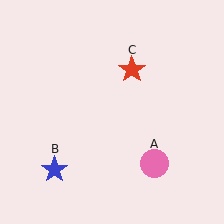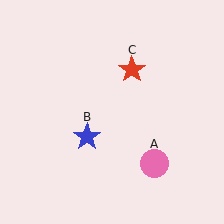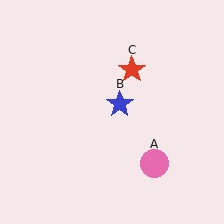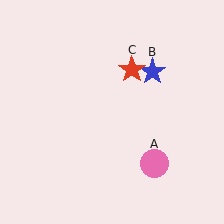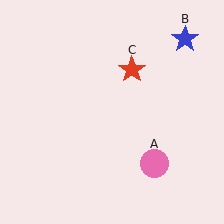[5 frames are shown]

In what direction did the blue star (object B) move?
The blue star (object B) moved up and to the right.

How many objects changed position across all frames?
1 object changed position: blue star (object B).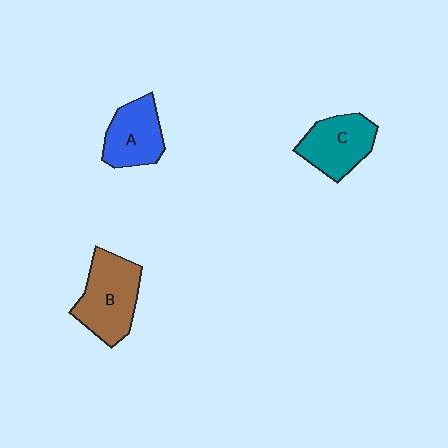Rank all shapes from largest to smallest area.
From largest to smallest: B (brown), C (teal), A (blue).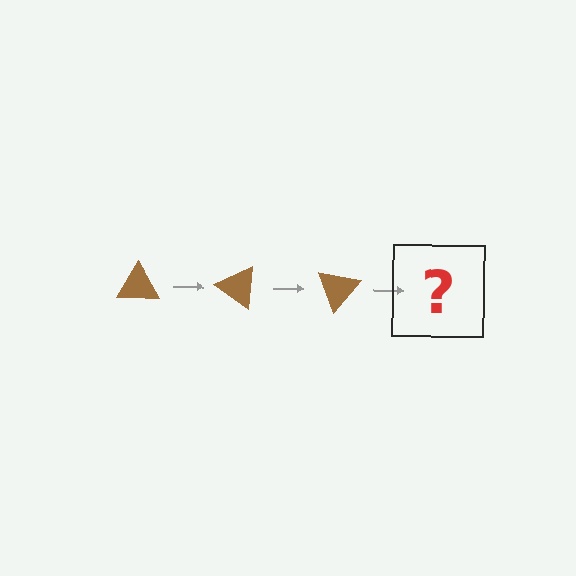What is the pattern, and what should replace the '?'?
The pattern is that the triangle rotates 35 degrees each step. The '?' should be a brown triangle rotated 105 degrees.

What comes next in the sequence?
The next element should be a brown triangle rotated 105 degrees.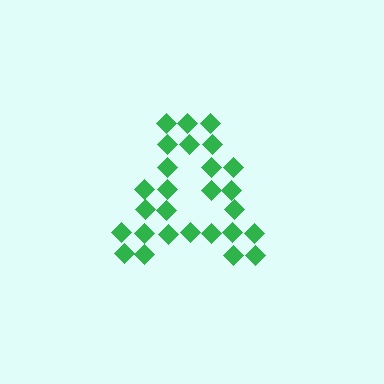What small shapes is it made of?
It is made of small diamonds.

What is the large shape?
The large shape is the letter A.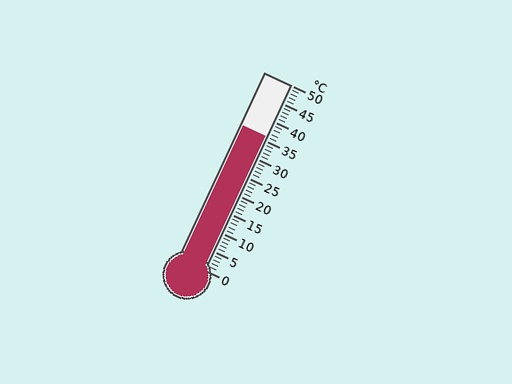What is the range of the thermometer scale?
The thermometer scale ranges from 0°C to 50°C.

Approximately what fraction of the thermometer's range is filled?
The thermometer is filled to approximately 70% of its range.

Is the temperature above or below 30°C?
The temperature is above 30°C.